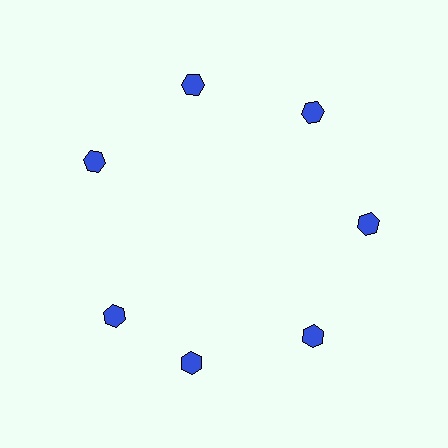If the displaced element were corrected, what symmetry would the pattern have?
It would have 7-fold rotational symmetry — the pattern would map onto itself every 51 degrees.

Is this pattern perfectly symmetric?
No. The 7 blue hexagons are arranged in a ring, but one element near the 8 o'clock position is rotated out of alignment along the ring, breaking the 7-fold rotational symmetry.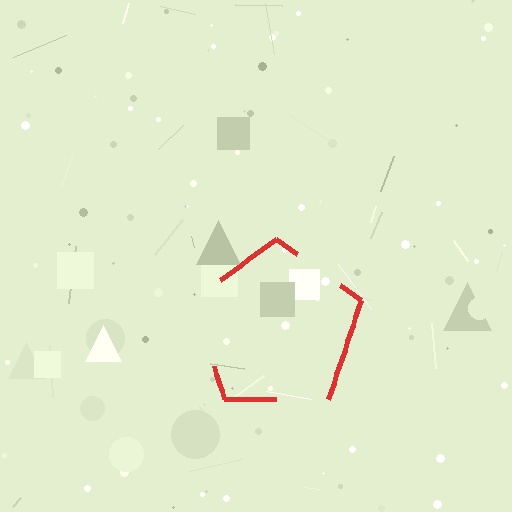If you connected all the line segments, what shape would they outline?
They would outline a pentagon.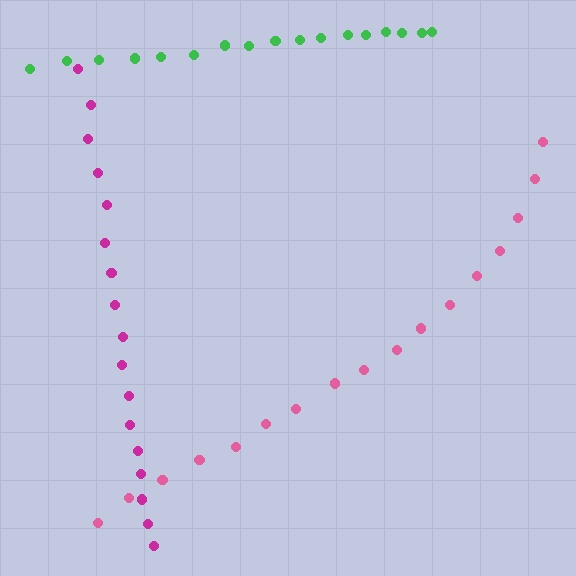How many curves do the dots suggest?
There are 3 distinct paths.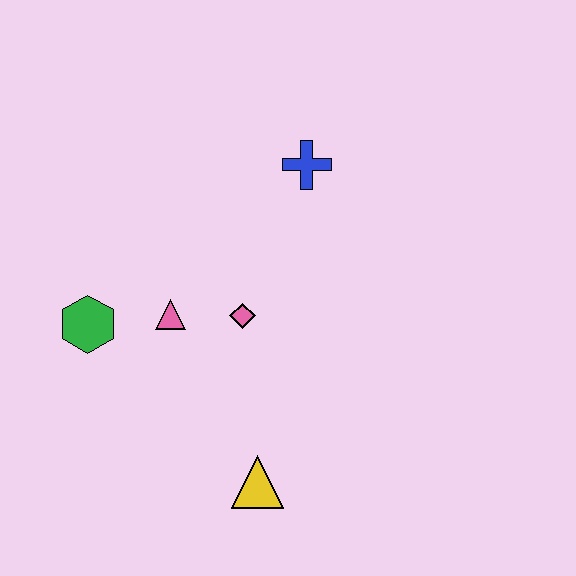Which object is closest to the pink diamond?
The pink triangle is closest to the pink diamond.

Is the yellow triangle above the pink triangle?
No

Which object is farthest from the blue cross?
The yellow triangle is farthest from the blue cross.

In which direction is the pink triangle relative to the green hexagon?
The pink triangle is to the right of the green hexagon.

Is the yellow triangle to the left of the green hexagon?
No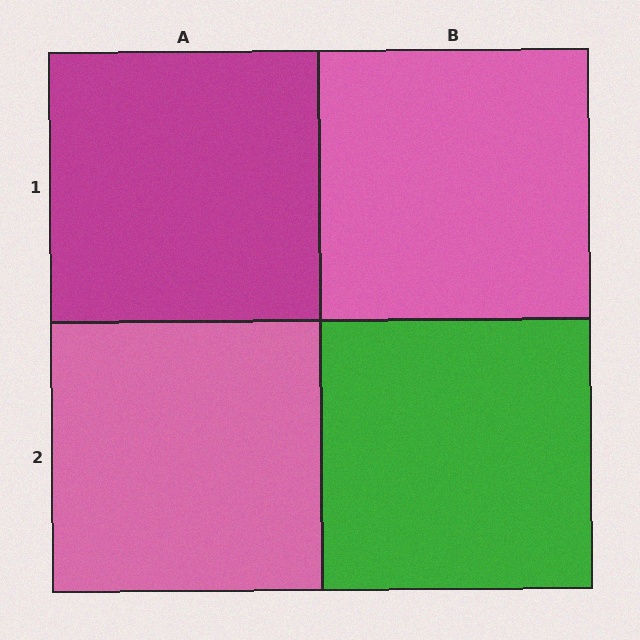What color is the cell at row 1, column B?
Pink.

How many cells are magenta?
1 cell is magenta.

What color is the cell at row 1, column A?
Magenta.